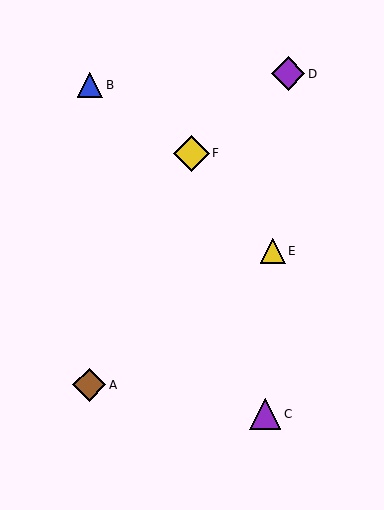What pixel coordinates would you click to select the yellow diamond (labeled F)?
Click at (192, 153) to select the yellow diamond F.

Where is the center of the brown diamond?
The center of the brown diamond is at (89, 385).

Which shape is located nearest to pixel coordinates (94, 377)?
The brown diamond (labeled A) at (89, 385) is nearest to that location.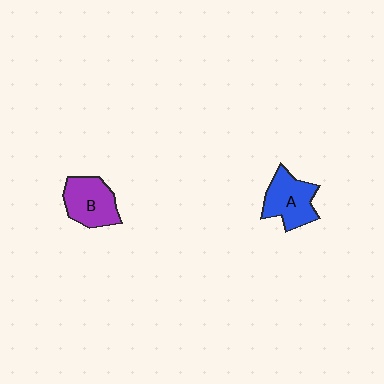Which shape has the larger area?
Shape B (purple).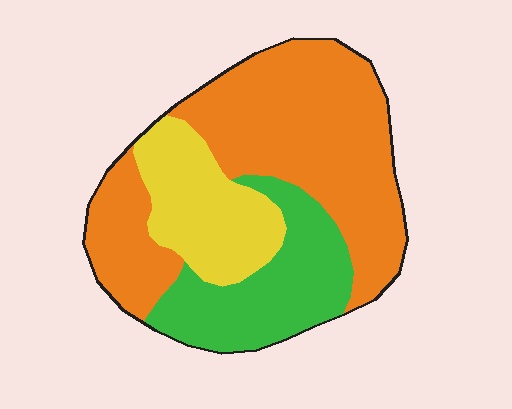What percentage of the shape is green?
Green covers around 25% of the shape.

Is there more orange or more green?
Orange.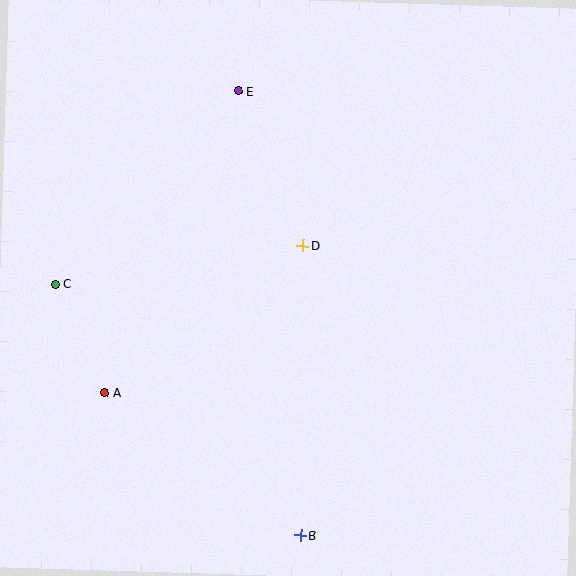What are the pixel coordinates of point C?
Point C is at (55, 284).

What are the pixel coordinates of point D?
Point D is at (303, 246).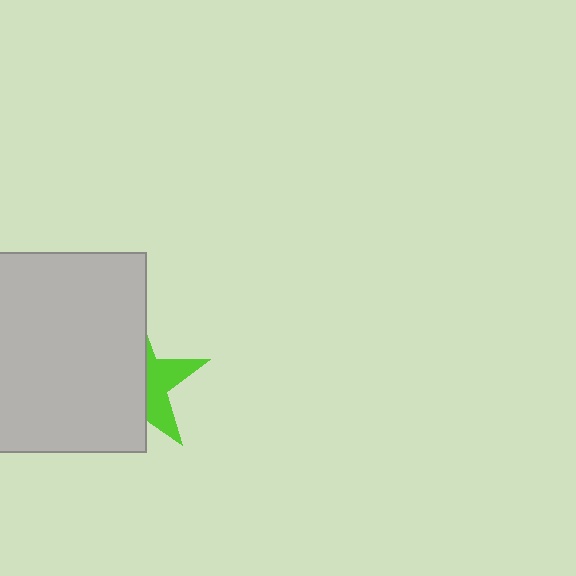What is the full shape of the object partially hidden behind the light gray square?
The partially hidden object is a lime star.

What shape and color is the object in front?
The object in front is a light gray square.